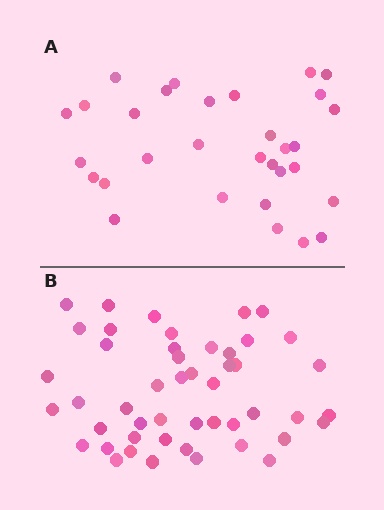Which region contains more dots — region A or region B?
Region B (the bottom region) has more dots.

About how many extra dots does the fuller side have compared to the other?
Region B has approximately 15 more dots than region A.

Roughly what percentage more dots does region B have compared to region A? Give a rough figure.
About 55% more.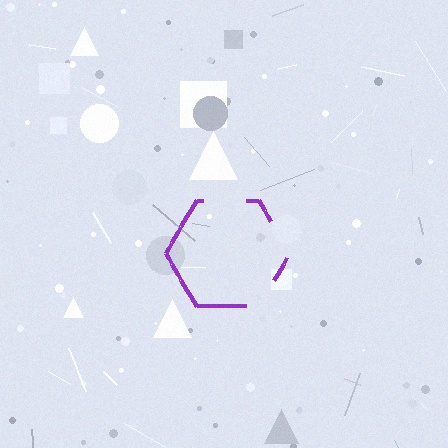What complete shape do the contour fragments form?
The contour fragments form a hexagon.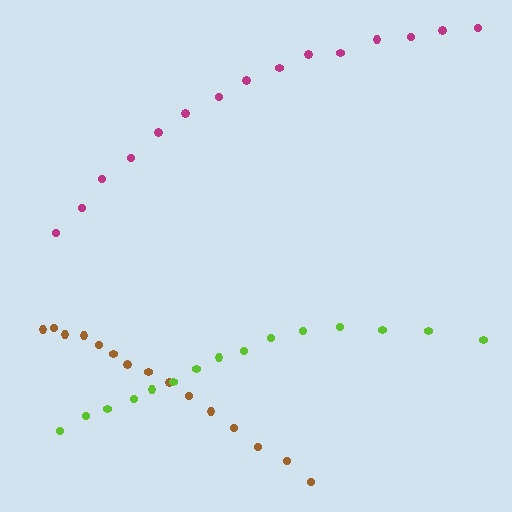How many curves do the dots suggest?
There are 3 distinct paths.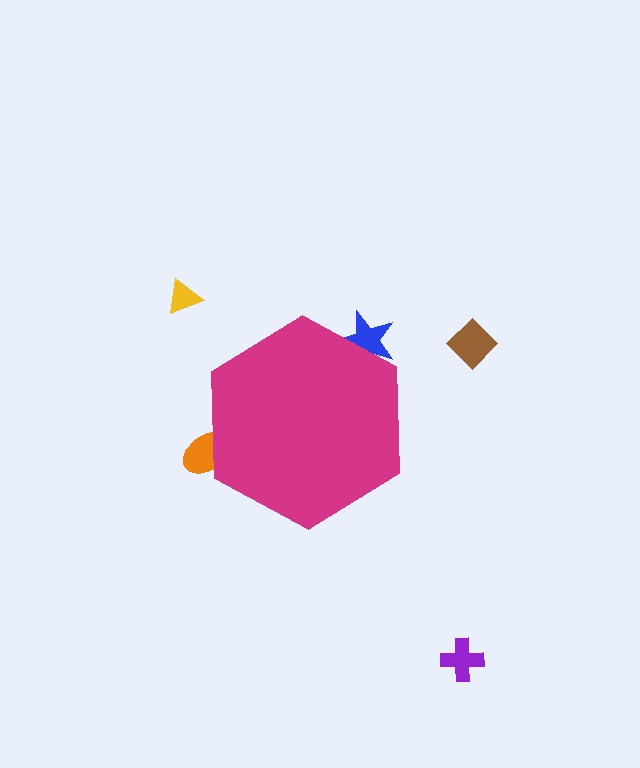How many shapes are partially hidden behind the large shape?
2 shapes are partially hidden.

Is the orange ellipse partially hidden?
Yes, the orange ellipse is partially hidden behind the magenta hexagon.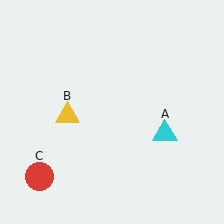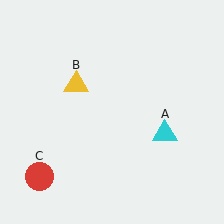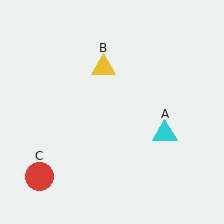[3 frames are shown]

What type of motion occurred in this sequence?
The yellow triangle (object B) rotated clockwise around the center of the scene.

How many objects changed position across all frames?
1 object changed position: yellow triangle (object B).